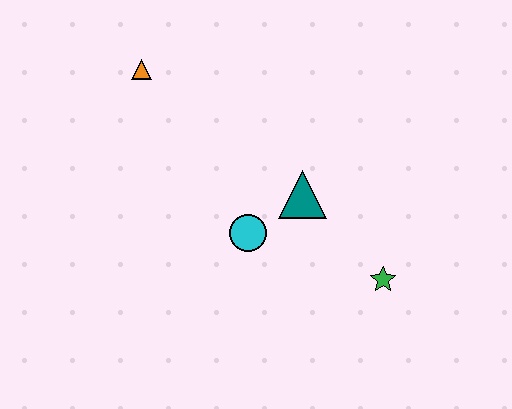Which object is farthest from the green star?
The orange triangle is farthest from the green star.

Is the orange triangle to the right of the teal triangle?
No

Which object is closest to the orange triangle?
The cyan circle is closest to the orange triangle.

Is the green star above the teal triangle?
No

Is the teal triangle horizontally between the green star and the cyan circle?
Yes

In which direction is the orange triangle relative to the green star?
The orange triangle is to the left of the green star.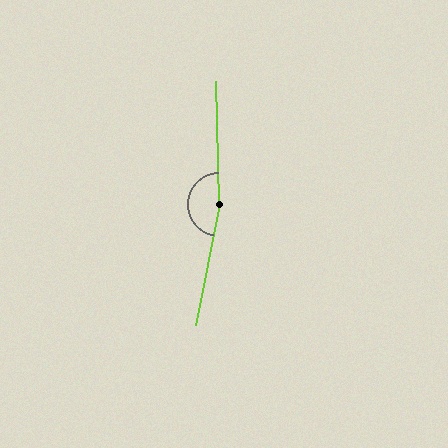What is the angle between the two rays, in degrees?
Approximately 168 degrees.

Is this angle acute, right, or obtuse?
It is obtuse.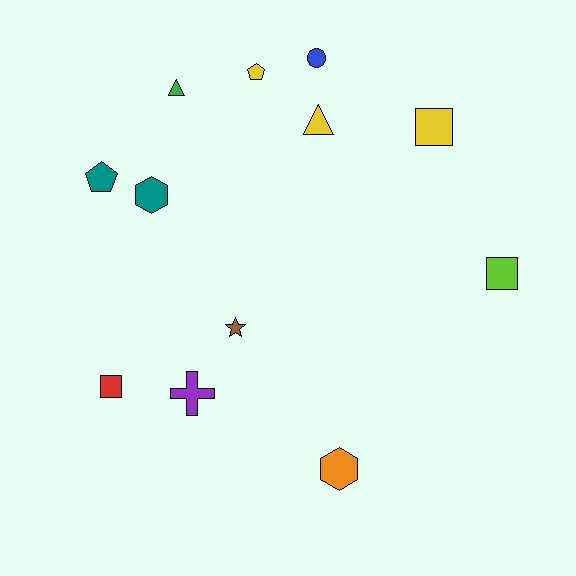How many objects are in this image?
There are 12 objects.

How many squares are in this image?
There are 3 squares.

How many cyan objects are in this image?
There are no cyan objects.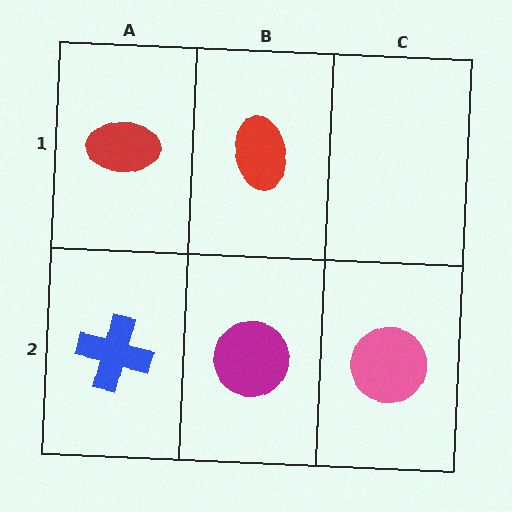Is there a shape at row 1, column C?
No, that cell is empty.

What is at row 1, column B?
A red ellipse.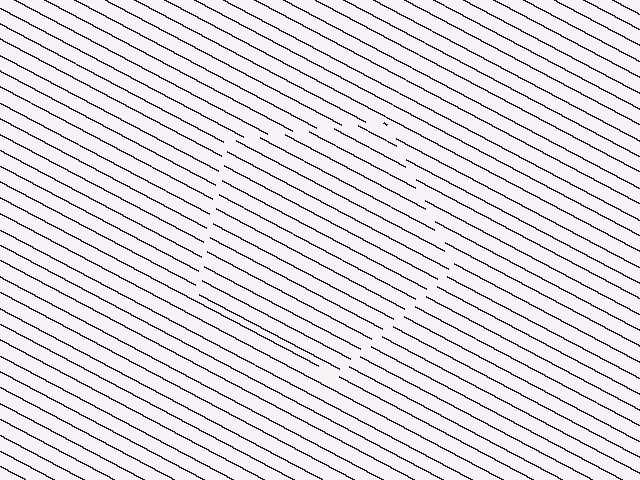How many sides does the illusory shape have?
5 sides — the line-ends trace a pentagon.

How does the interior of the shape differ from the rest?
The interior of the shape contains the same grating, shifted by half a period — the contour is defined by the phase discontinuity where line-ends from the inner and outer gratings abut.